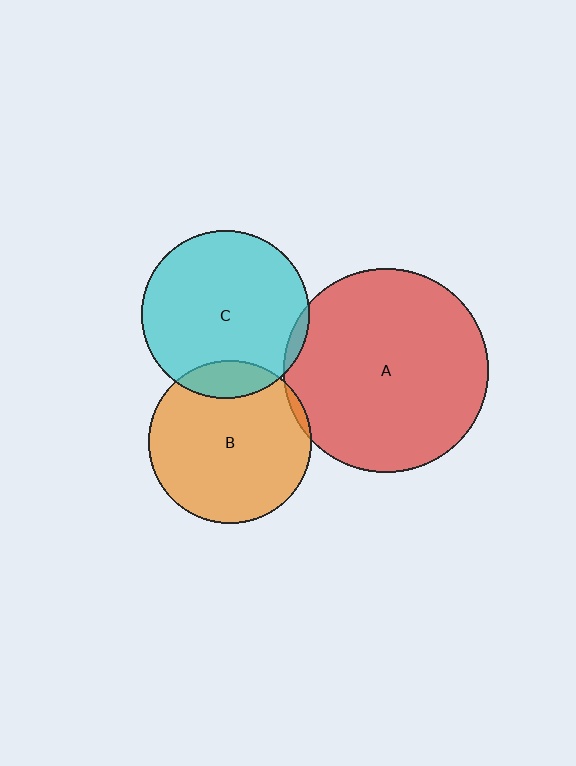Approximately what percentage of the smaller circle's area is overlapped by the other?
Approximately 5%.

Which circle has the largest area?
Circle A (red).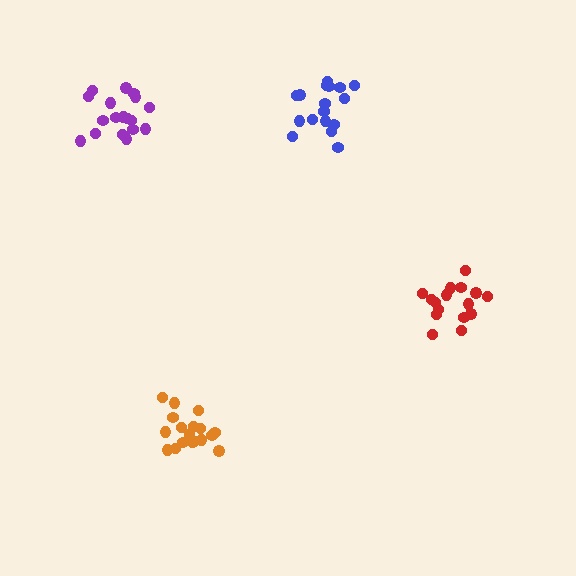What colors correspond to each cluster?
The clusters are colored: blue, orange, red, purple.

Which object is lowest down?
The orange cluster is bottommost.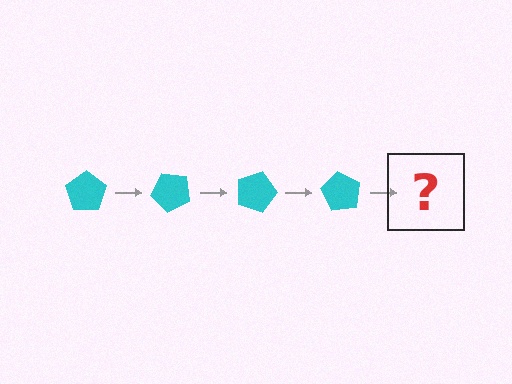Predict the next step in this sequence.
The next step is a cyan pentagon rotated 180 degrees.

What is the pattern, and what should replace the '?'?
The pattern is that the pentagon rotates 45 degrees each step. The '?' should be a cyan pentagon rotated 180 degrees.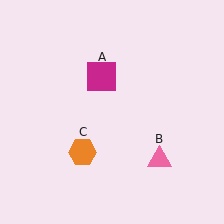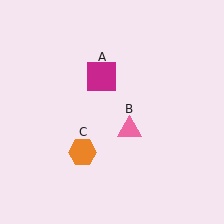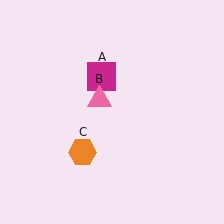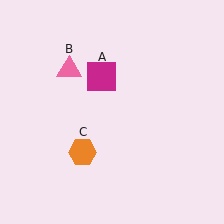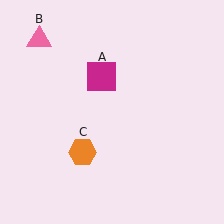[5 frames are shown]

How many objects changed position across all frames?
1 object changed position: pink triangle (object B).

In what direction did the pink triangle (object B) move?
The pink triangle (object B) moved up and to the left.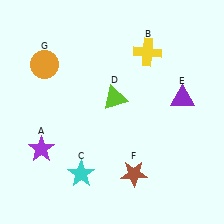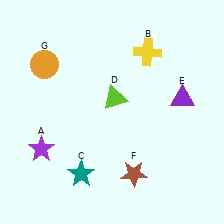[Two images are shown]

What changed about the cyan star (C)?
In Image 1, C is cyan. In Image 2, it changed to teal.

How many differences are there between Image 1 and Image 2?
There is 1 difference between the two images.